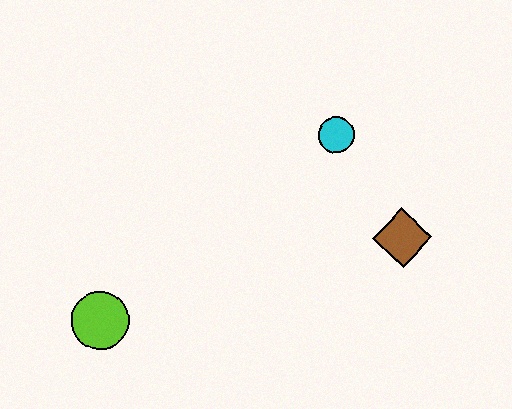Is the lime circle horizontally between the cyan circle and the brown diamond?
No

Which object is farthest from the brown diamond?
The lime circle is farthest from the brown diamond.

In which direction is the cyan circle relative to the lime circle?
The cyan circle is to the right of the lime circle.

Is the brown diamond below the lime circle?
No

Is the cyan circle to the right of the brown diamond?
No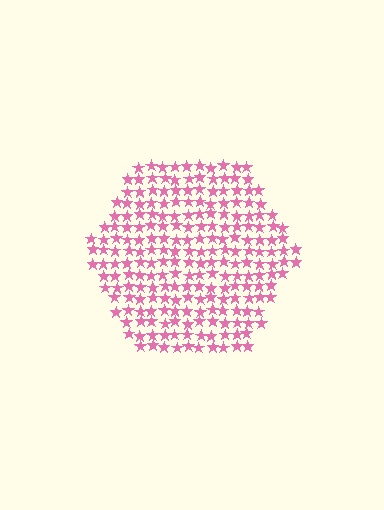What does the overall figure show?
The overall figure shows a hexagon.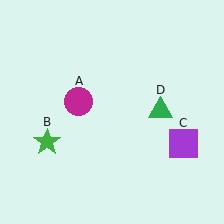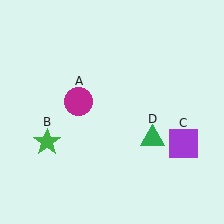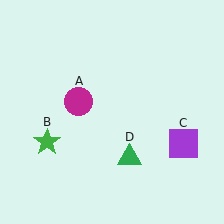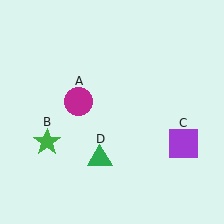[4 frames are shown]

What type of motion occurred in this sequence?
The green triangle (object D) rotated clockwise around the center of the scene.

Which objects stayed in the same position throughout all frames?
Magenta circle (object A) and green star (object B) and purple square (object C) remained stationary.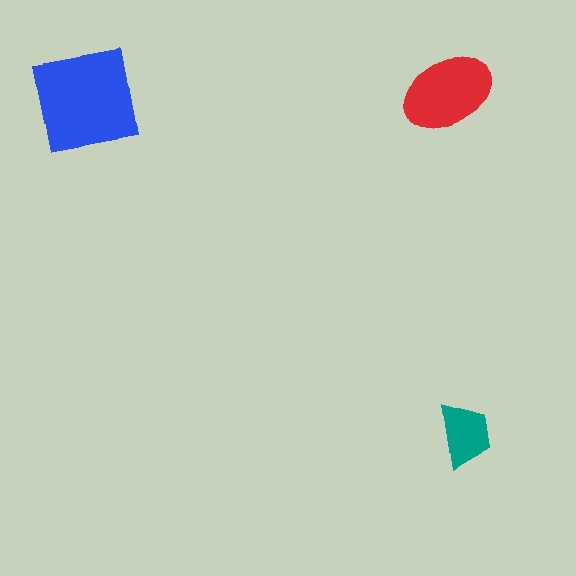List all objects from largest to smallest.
The blue square, the red ellipse, the teal trapezoid.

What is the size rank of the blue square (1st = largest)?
1st.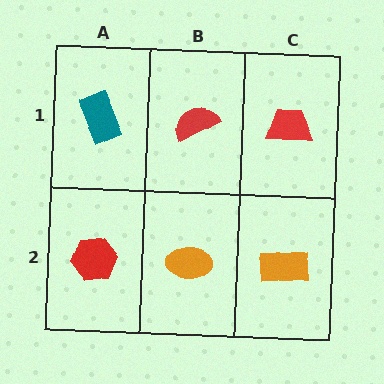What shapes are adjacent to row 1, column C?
An orange rectangle (row 2, column C), a red semicircle (row 1, column B).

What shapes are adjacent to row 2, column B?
A red semicircle (row 1, column B), a red hexagon (row 2, column A), an orange rectangle (row 2, column C).